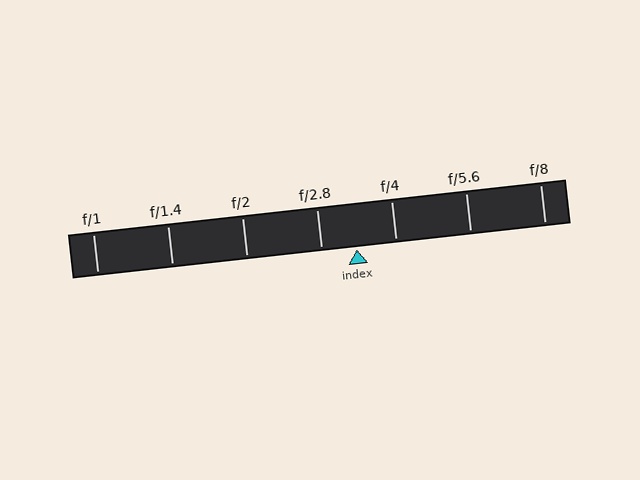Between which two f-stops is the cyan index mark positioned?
The index mark is between f/2.8 and f/4.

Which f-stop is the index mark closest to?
The index mark is closest to f/2.8.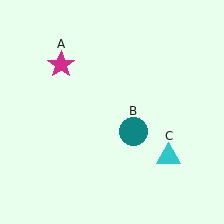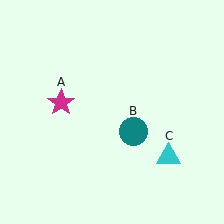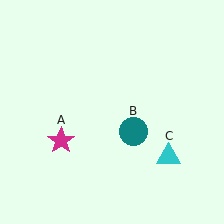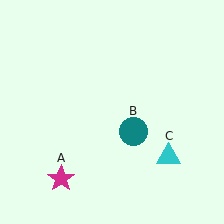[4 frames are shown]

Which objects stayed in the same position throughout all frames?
Teal circle (object B) and cyan triangle (object C) remained stationary.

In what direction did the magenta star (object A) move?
The magenta star (object A) moved down.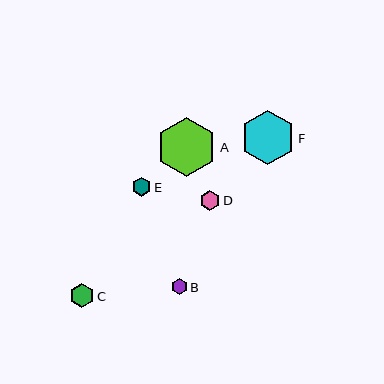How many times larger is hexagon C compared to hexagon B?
Hexagon C is approximately 1.5 times the size of hexagon B.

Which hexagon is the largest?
Hexagon A is the largest with a size of approximately 60 pixels.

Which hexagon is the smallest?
Hexagon B is the smallest with a size of approximately 16 pixels.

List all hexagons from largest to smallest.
From largest to smallest: A, F, C, D, E, B.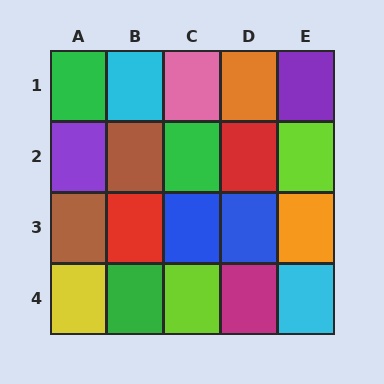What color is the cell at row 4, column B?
Green.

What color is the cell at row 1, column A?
Green.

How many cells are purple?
2 cells are purple.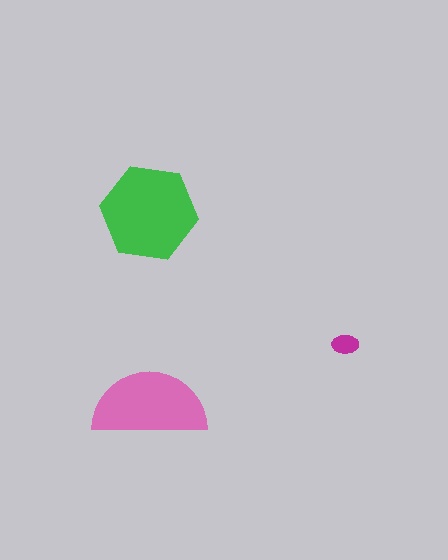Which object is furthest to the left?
The green hexagon is leftmost.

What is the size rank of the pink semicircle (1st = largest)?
2nd.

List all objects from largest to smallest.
The green hexagon, the pink semicircle, the magenta ellipse.